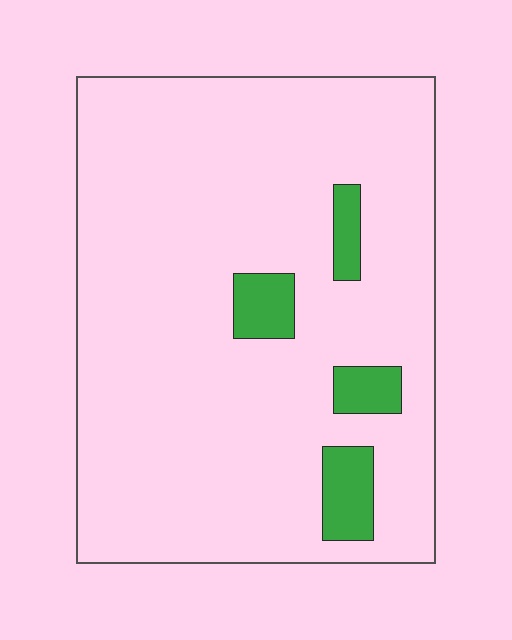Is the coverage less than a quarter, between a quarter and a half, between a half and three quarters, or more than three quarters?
Less than a quarter.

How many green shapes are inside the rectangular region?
4.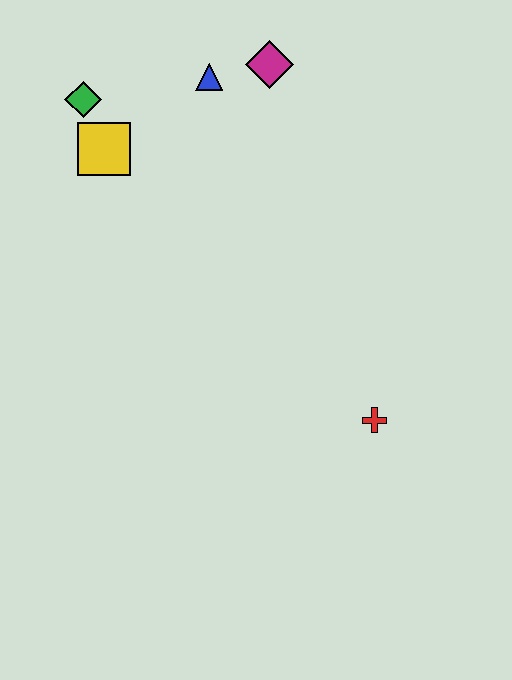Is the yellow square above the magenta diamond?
No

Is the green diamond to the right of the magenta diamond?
No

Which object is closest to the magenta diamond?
The blue triangle is closest to the magenta diamond.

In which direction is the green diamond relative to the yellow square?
The green diamond is above the yellow square.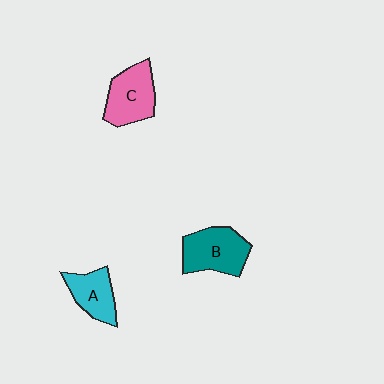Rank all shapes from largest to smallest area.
From largest to smallest: B (teal), C (pink), A (cyan).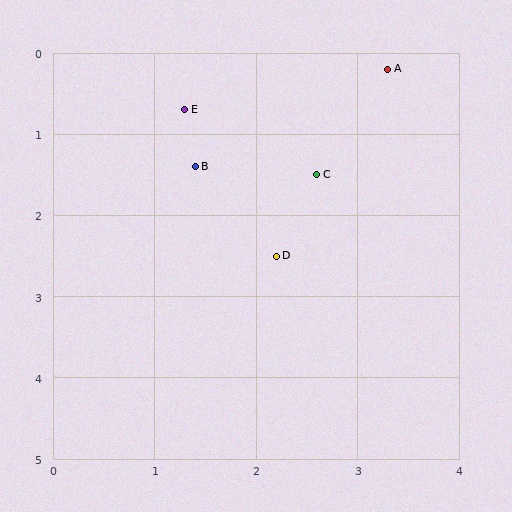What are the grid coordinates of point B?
Point B is at approximately (1.4, 1.4).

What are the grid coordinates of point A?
Point A is at approximately (3.3, 0.2).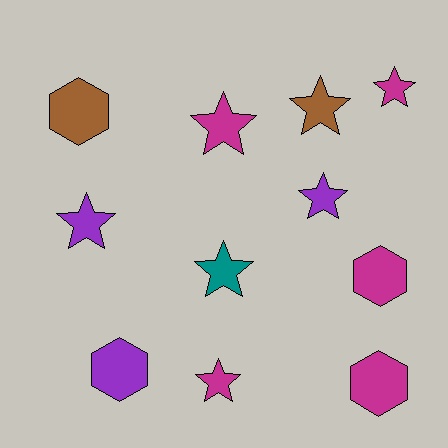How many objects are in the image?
There are 11 objects.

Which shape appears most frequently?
Star, with 7 objects.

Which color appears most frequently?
Magenta, with 5 objects.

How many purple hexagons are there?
There is 1 purple hexagon.